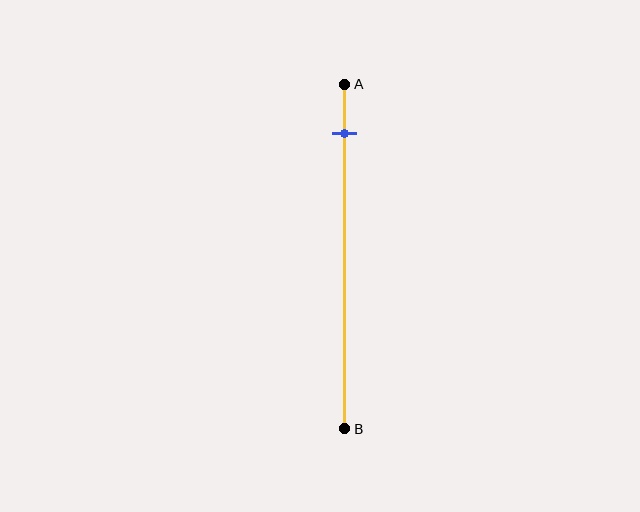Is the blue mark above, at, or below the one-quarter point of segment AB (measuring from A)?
The blue mark is above the one-quarter point of segment AB.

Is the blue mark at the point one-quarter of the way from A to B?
No, the mark is at about 15% from A, not at the 25% one-quarter point.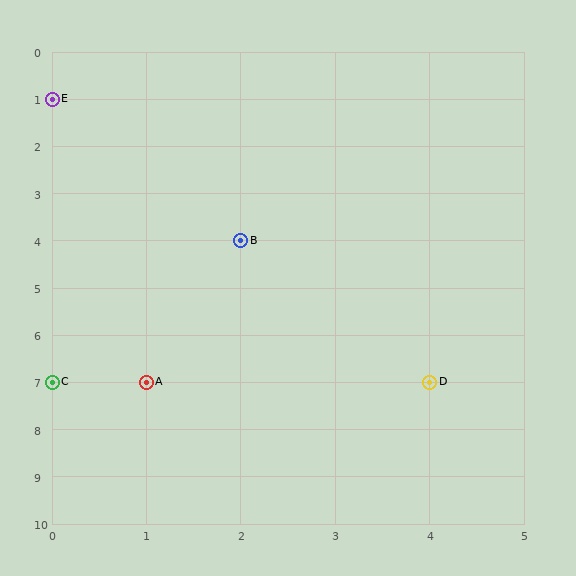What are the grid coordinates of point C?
Point C is at grid coordinates (0, 7).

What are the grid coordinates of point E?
Point E is at grid coordinates (0, 1).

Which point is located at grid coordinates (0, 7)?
Point C is at (0, 7).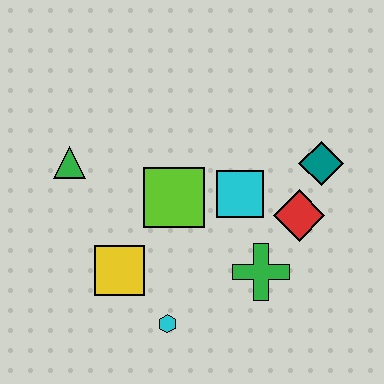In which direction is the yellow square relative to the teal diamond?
The yellow square is to the left of the teal diamond.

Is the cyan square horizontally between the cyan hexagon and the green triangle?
No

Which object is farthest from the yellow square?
The teal diamond is farthest from the yellow square.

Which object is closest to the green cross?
The red diamond is closest to the green cross.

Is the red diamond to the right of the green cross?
Yes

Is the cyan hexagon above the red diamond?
No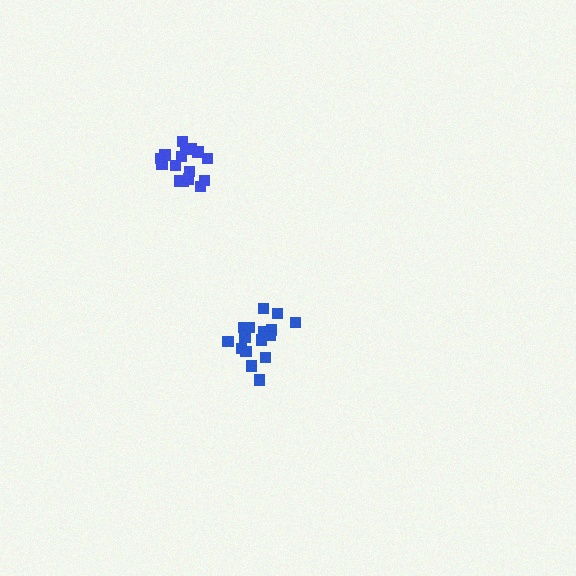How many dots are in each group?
Group 1: 17 dots, Group 2: 17 dots (34 total).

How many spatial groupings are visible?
There are 2 spatial groupings.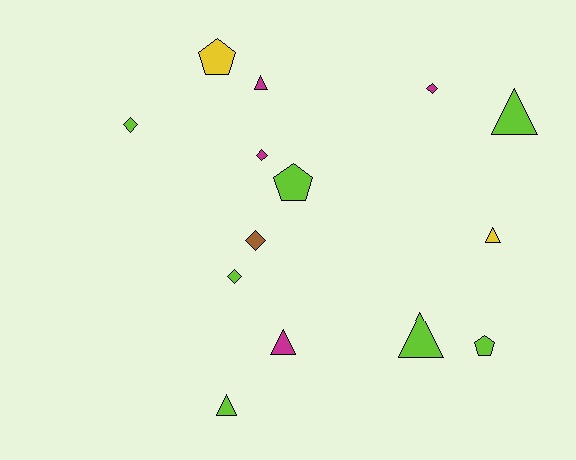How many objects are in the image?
There are 14 objects.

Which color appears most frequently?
Lime, with 7 objects.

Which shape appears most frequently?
Triangle, with 6 objects.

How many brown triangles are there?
There are no brown triangles.